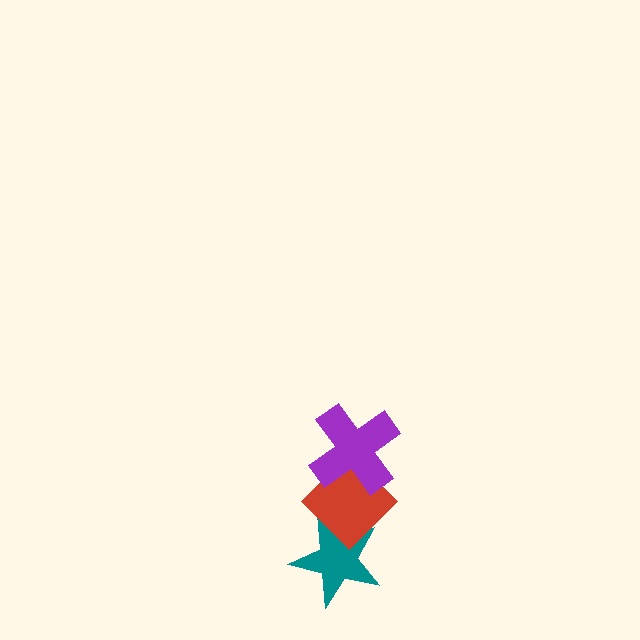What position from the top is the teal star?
The teal star is 3rd from the top.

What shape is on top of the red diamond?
The purple cross is on top of the red diamond.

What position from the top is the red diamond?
The red diamond is 2nd from the top.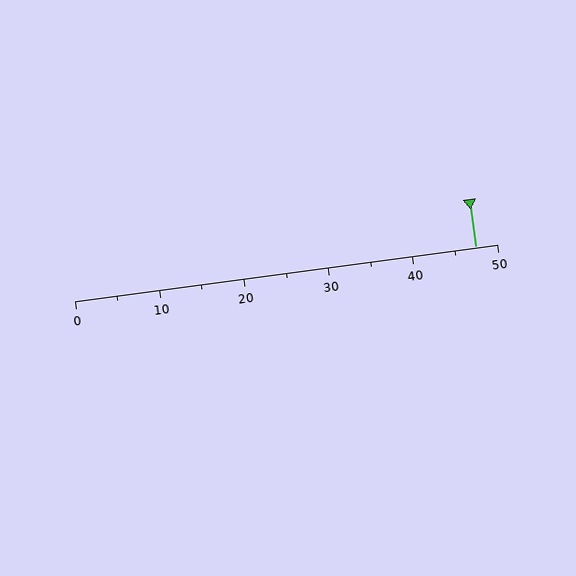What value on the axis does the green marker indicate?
The marker indicates approximately 47.5.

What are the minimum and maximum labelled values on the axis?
The axis runs from 0 to 50.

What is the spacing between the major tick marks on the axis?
The major ticks are spaced 10 apart.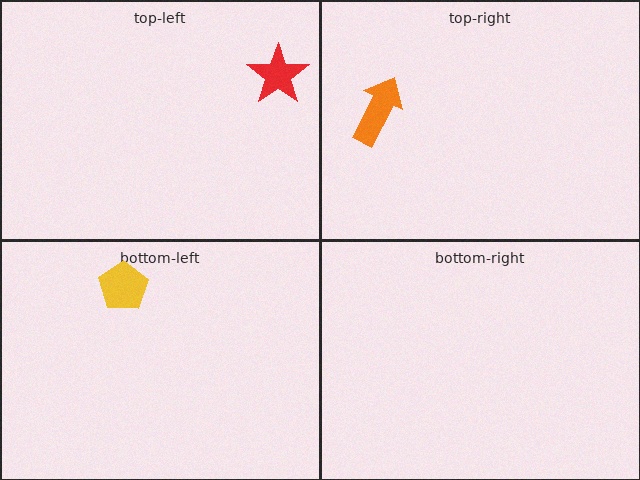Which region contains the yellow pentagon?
The bottom-left region.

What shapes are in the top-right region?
The orange arrow.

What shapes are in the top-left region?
The red star.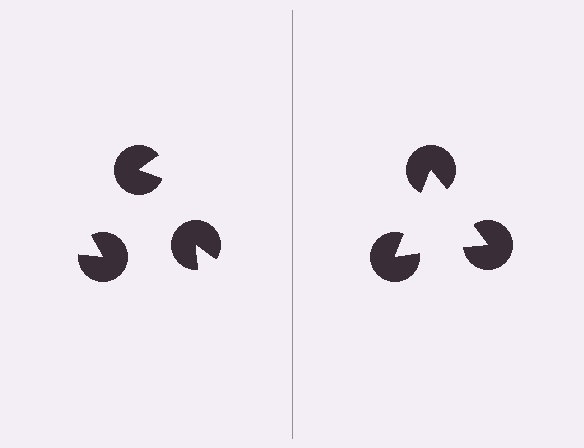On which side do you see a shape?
An illusory triangle appears on the right side. On the left side the wedge cuts are rotated, so no coherent shape forms.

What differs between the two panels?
The pac-man discs are positioned identically on both sides; only the wedge orientations differ. On the right they align to a triangle; on the left they are misaligned.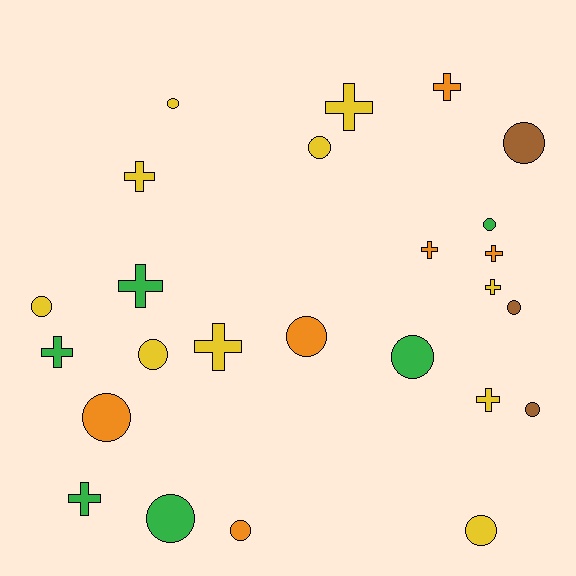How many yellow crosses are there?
There are 5 yellow crosses.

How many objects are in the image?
There are 25 objects.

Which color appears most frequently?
Yellow, with 10 objects.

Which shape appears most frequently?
Circle, with 14 objects.